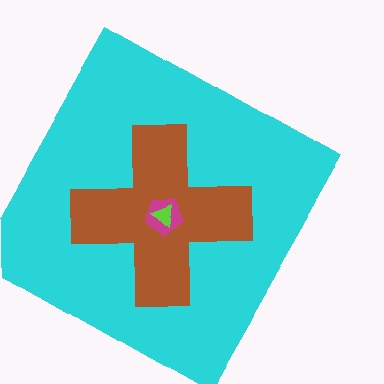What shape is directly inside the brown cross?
The magenta pentagon.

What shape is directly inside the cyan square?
The brown cross.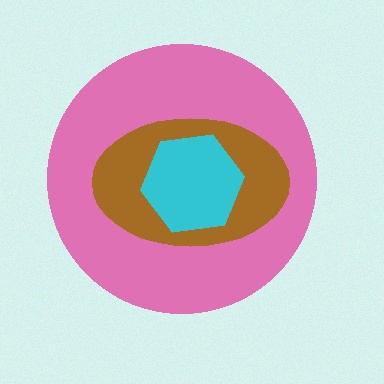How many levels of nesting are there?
3.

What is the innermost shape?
The cyan hexagon.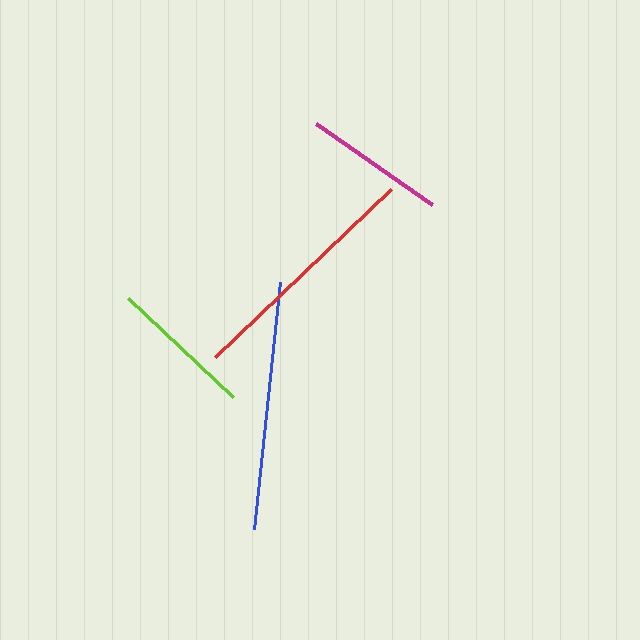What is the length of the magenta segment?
The magenta segment is approximately 141 pixels long.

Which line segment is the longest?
The blue line is the longest at approximately 249 pixels.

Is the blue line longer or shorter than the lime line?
The blue line is longer than the lime line.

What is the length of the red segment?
The red segment is approximately 242 pixels long.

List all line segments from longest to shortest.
From longest to shortest: blue, red, lime, magenta.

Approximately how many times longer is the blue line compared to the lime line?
The blue line is approximately 1.7 times the length of the lime line.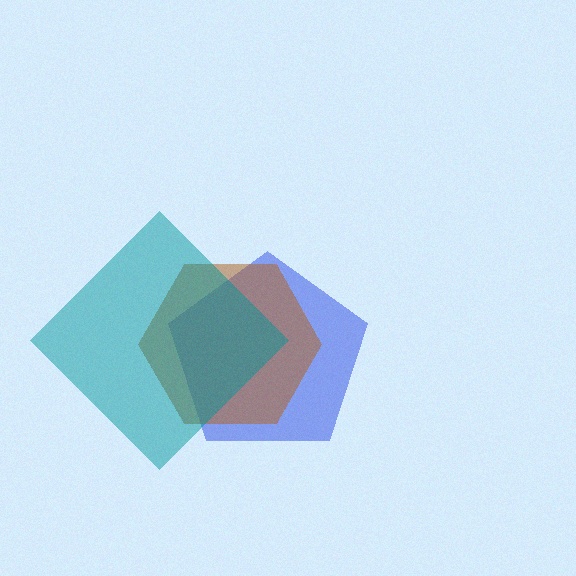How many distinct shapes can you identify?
There are 3 distinct shapes: a blue pentagon, a brown hexagon, a teal diamond.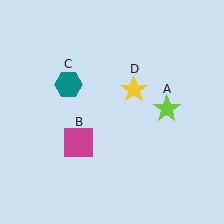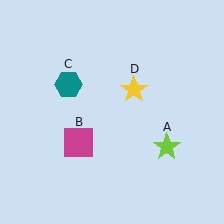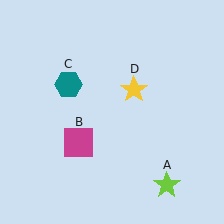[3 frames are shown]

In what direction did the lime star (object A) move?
The lime star (object A) moved down.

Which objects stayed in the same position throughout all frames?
Magenta square (object B) and teal hexagon (object C) and yellow star (object D) remained stationary.